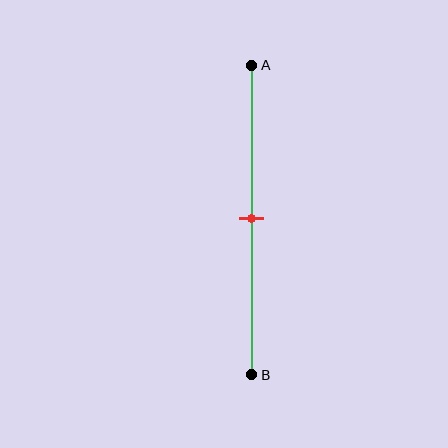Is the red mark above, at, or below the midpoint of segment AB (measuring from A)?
The red mark is approximately at the midpoint of segment AB.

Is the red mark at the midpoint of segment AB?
Yes, the mark is approximately at the midpoint.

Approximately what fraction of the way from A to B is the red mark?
The red mark is approximately 50% of the way from A to B.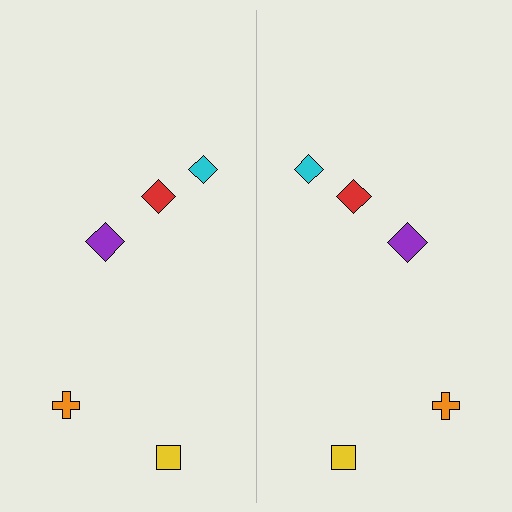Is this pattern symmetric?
Yes, this pattern has bilateral (reflection) symmetry.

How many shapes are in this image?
There are 10 shapes in this image.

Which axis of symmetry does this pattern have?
The pattern has a vertical axis of symmetry running through the center of the image.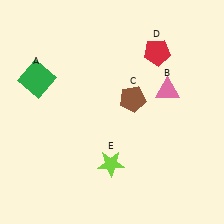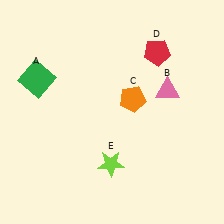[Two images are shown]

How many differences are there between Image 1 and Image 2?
There is 1 difference between the two images.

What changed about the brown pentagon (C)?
In Image 1, C is brown. In Image 2, it changed to orange.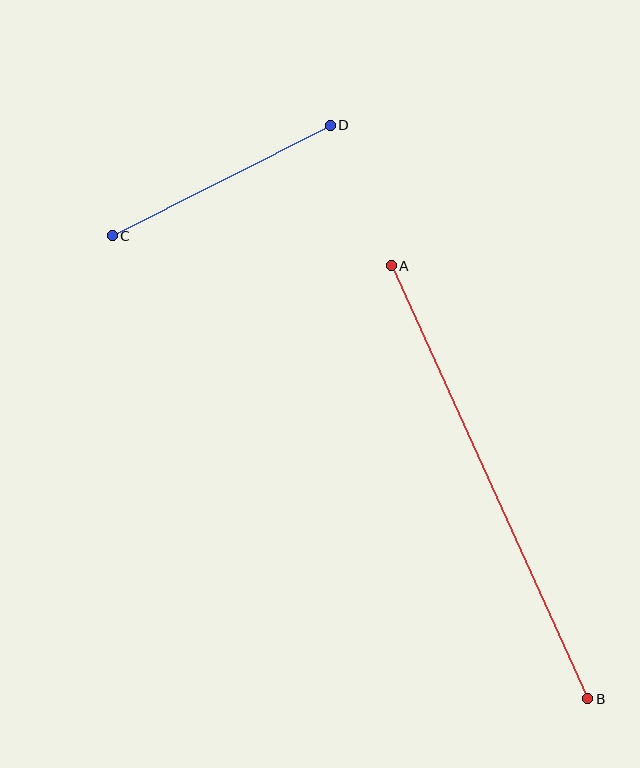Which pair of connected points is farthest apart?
Points A and B are farthest apart.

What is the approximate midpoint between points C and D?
The midpoint is at approximately (221, 180) pixels.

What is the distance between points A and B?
The distance is approximately 475 pixels.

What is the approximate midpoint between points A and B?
The midpoint is at approximately (489, 482) pixels.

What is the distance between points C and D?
The distance is approximately 244 pixels.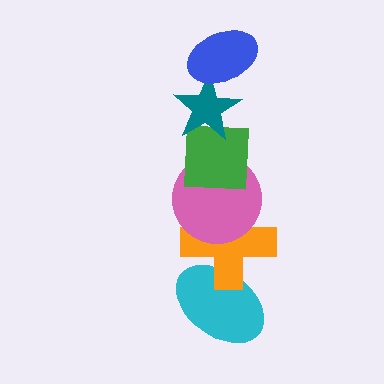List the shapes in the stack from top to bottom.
From top to bottom: the blue ellipse, the teal star, the green square, the pink circle, the orange cross, the cyan ellipse.